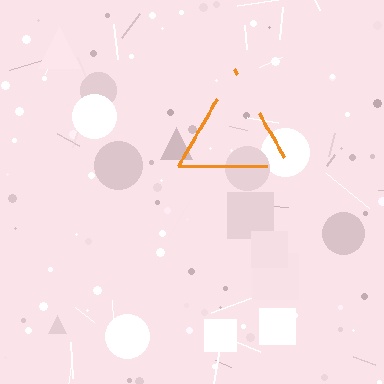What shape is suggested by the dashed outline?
The dashed outline suggests a triangle.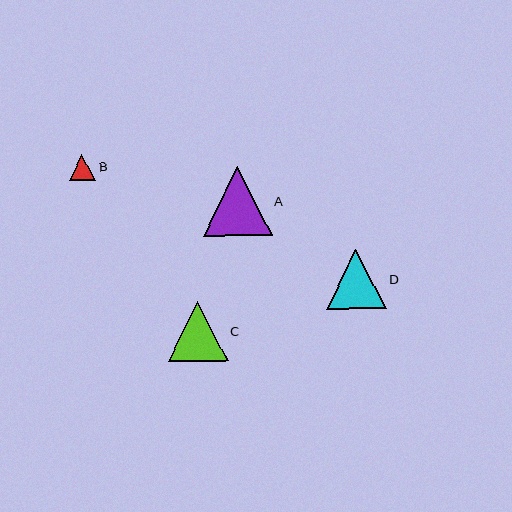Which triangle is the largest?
Triangle A is the largest with a size of approximately 69 pixels.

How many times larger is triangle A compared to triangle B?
Triangle A is approximately 2.7 times the size of triangle B.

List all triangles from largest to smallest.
From largest to smallest: A, D, C, B.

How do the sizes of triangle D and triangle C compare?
Triangle D and triangle C are approximately the same size.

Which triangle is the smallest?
Triangle B is the smallest with a size of approximately 26 pixels.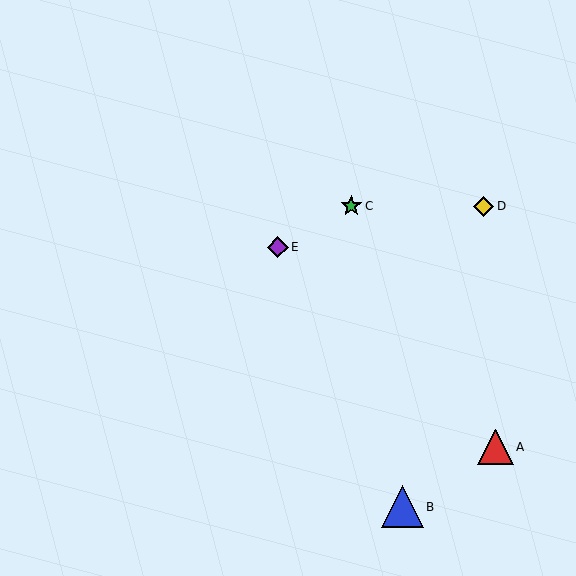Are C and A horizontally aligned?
No, C is at y≈206 and A is at y≈447.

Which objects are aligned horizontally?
Objects C, D are aligned horizontally.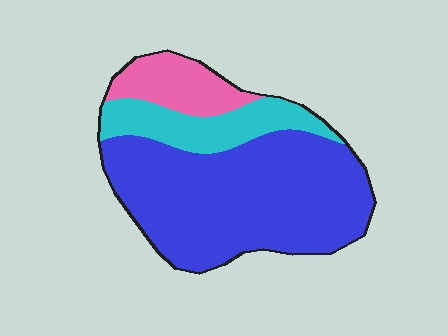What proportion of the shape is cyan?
Cyan covers roughly 20% of the shape.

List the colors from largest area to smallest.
From largest to smallest: blue, cyan, pink.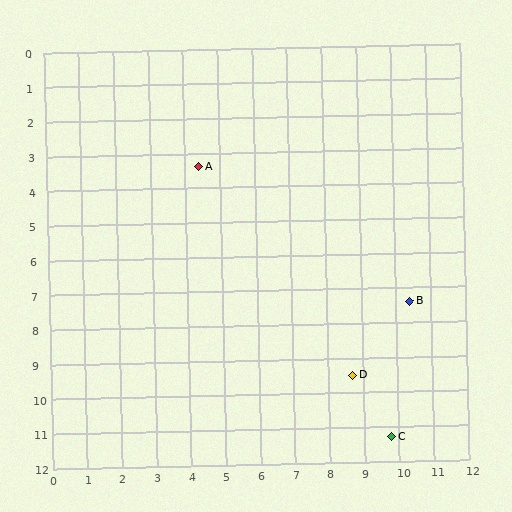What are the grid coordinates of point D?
Point D is at approximately (8.7, 9.5).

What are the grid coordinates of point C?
Point C is at approximately (9.8, 11.3).